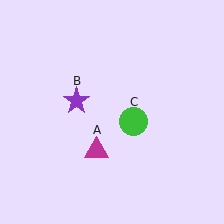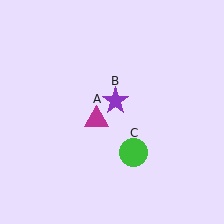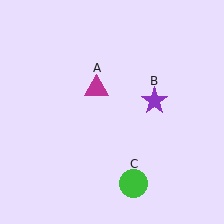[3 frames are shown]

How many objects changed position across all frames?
3 objects changed position: magenta triangle (object A), purple star (object B), green circle (object C).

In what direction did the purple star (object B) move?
The purple star (object B) moved right.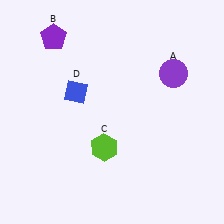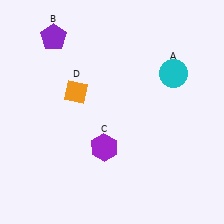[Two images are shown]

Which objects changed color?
A changed from purple to cyan. C changed from lime to purple. D changed from blue to orange.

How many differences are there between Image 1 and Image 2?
There are 3 differences between the two images.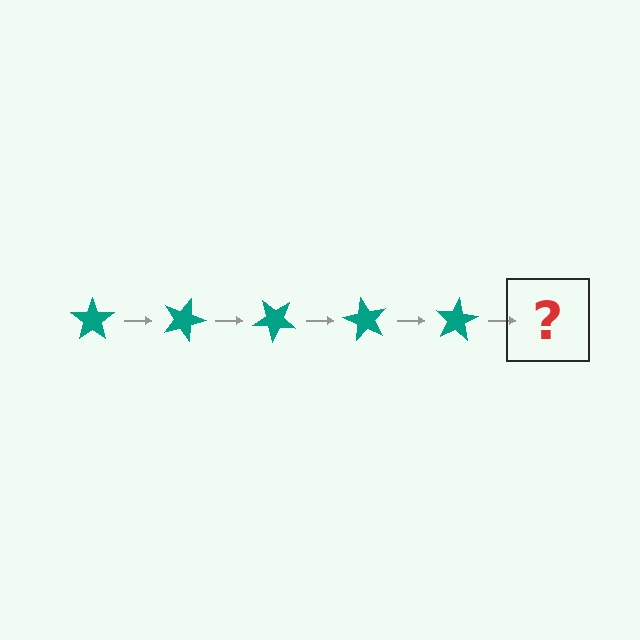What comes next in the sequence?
The next element should be a teal star rotated 100 degrees.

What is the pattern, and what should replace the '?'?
The pattern is that the star rotates 20 degrees each step. The '?' should be a teal star rotated 100 degrees.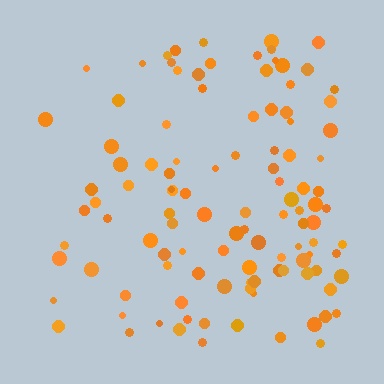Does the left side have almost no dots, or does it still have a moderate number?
Still a moderate number, just noticeably fewer than the right.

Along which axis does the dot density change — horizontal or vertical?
Horizontal.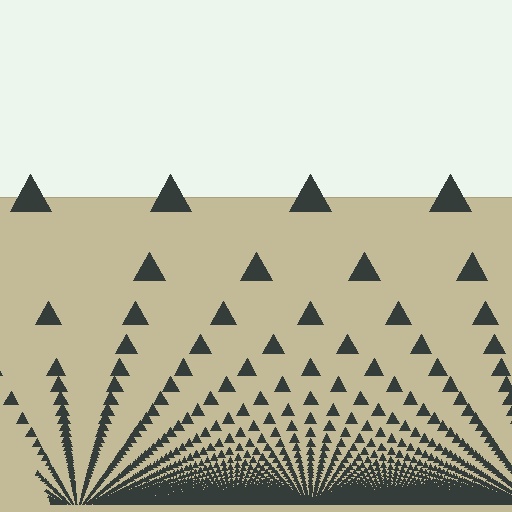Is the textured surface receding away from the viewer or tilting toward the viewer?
The surface appears to tilt toward the viewer. Texture elements get larger and sparser toward the top.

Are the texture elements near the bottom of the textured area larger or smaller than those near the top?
Smaller. The gradient is inverted — elements near the bottom are smaller and denser.